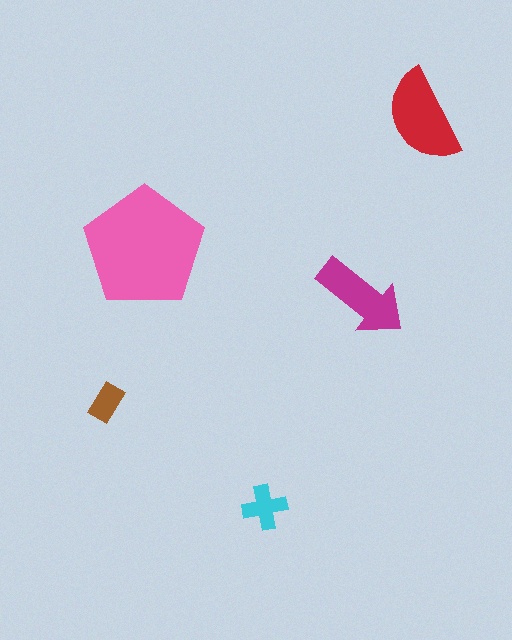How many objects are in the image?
There are 5 objects in the image.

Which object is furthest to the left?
The brown rectangle is leftmost.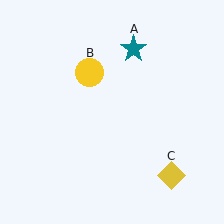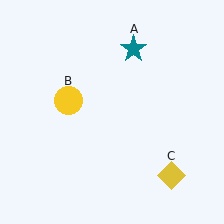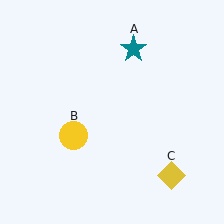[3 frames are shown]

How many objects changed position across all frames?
1 object changed position: yellow circle (object B).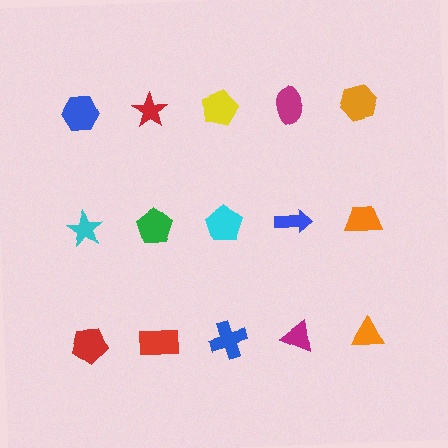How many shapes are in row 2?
5 shapes.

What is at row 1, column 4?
A magenta ellipse.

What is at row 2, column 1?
A cyan star.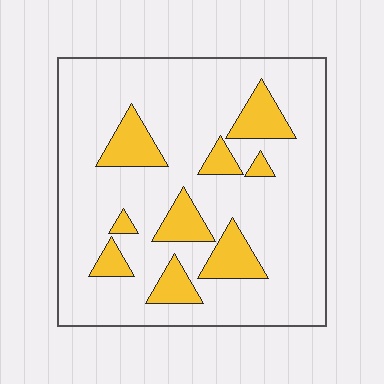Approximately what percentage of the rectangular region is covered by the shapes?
Approximately 20%.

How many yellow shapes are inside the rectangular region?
9.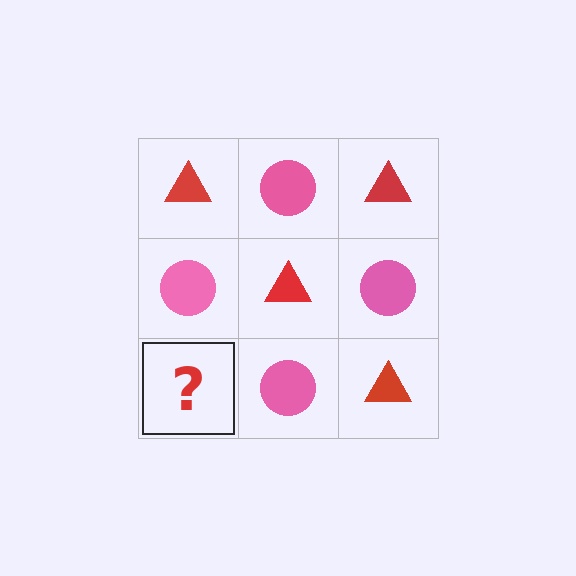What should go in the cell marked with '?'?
The missing cell should contain a red triangle.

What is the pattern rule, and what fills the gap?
The rule is that it alternates red triangle and pink circle in a checkerboard pattern. The gap should be filled with a red triangle.